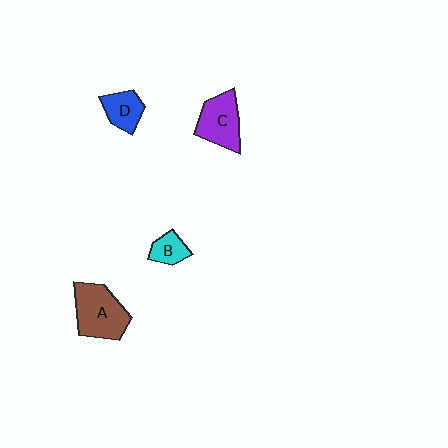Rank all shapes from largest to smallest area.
From largest to smallest: A (brown), C (purple), D (blue), B (cyan).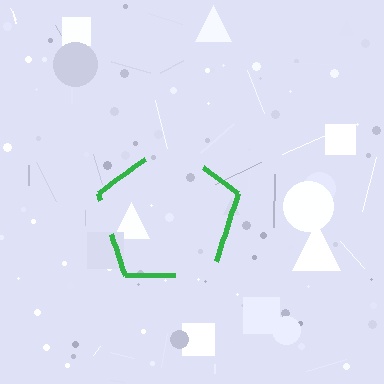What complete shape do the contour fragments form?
The contour fragments form a pentagon.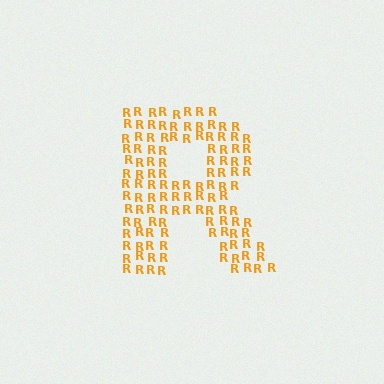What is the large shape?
The large shape is the letter R.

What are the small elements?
The small elements are letter R's.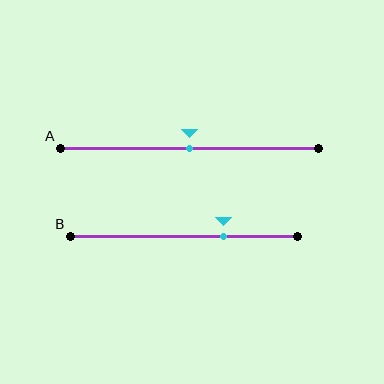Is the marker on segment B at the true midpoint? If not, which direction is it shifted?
No, the marker on segment B is shifted to the right by about 17% of the segment length.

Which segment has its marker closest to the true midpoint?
Segment A has its marker closest to the true midpoint.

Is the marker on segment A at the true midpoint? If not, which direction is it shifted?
Yes, the marker on segment A is at the true midpoint.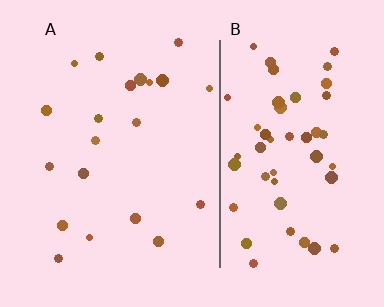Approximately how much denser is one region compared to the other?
Approximately 2.6× — region B over region A.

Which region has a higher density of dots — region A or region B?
B (the right).